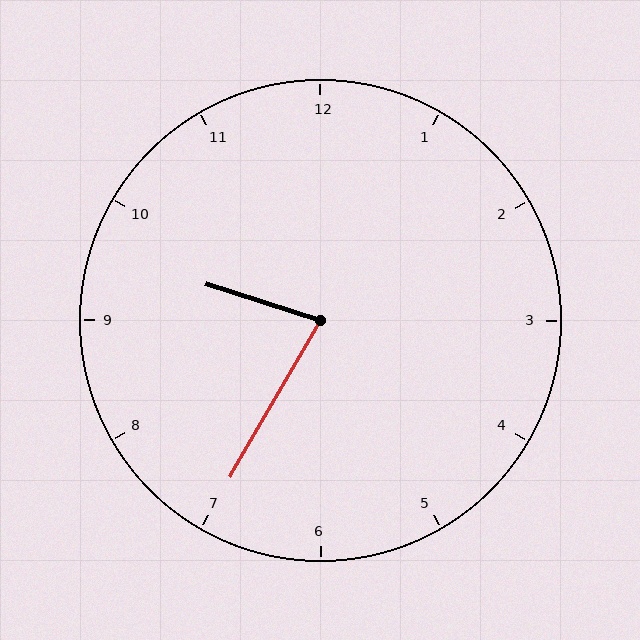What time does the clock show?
9:35.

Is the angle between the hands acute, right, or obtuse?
It is acute.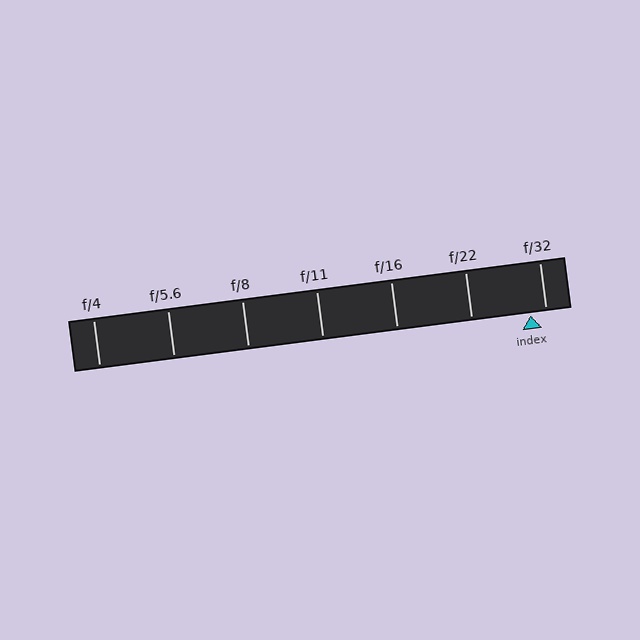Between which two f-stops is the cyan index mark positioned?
The index mark is between f/22 and f/32.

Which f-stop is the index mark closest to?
The index mark is closest to f/32.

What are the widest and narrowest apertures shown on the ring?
The widest aperture shown is f/4 and the narrowest is f/32.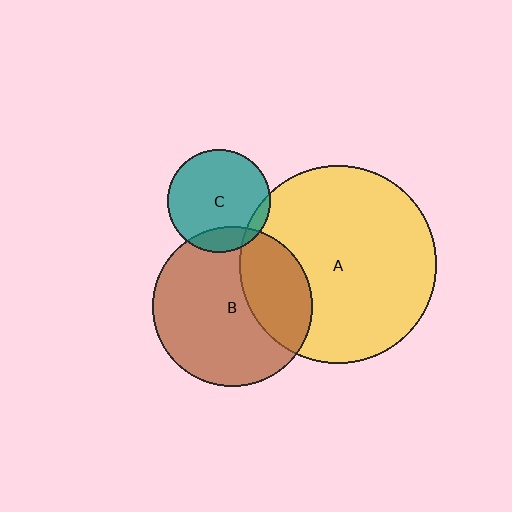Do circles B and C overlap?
Yes.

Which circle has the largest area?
Circle A (yellow).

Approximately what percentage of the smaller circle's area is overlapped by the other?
Approximately 15%.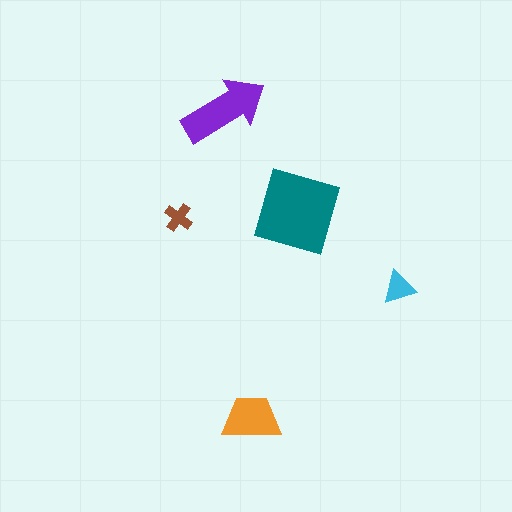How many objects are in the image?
There are 5 objects in the image.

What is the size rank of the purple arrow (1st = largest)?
2nd.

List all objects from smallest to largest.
The brown cross, the cyan triangle, the orange trapezoid, the purple arrow, the teal diamond.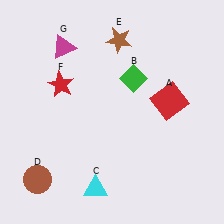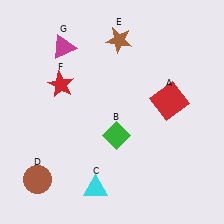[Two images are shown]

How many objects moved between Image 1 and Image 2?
1 object moved between the two images.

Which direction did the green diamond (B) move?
The green diamond (B) moved down.